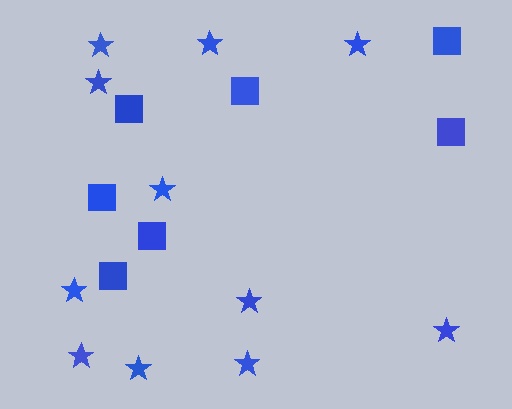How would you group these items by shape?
There are 2 groups: one group of squares (7) and one group of stars (11).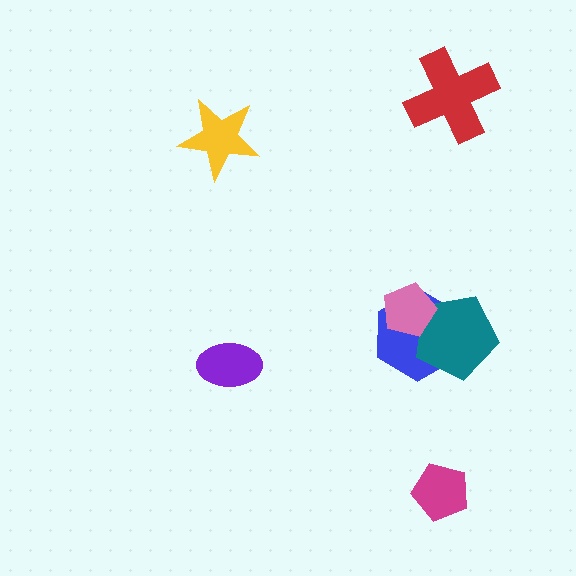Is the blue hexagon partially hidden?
Yes, it is partially covered by another shape.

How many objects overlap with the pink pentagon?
2 objects overlap with the pink pentagon.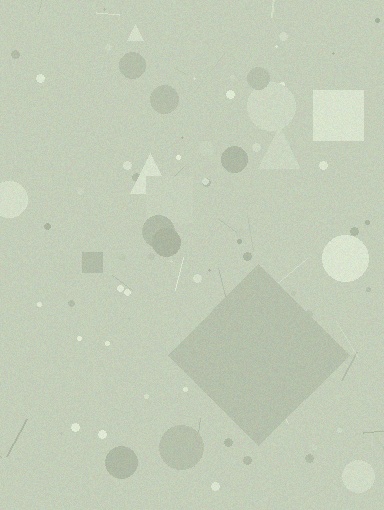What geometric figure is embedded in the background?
A diamond is embedded in the background.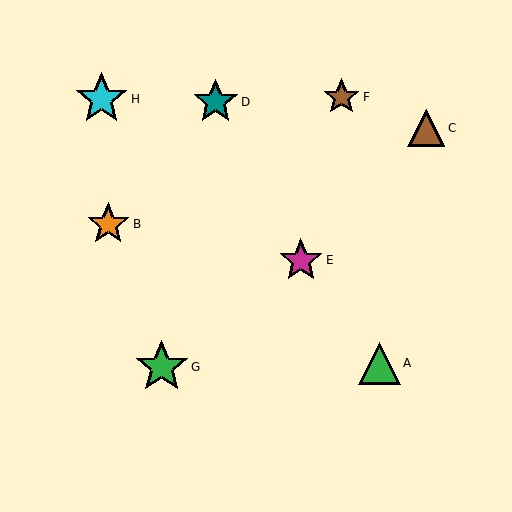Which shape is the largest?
The green star (labeled G) is the largest.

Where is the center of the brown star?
The center of the brown star is at (342, 97).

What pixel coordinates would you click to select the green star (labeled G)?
Click at (162, 367) to select the green star G.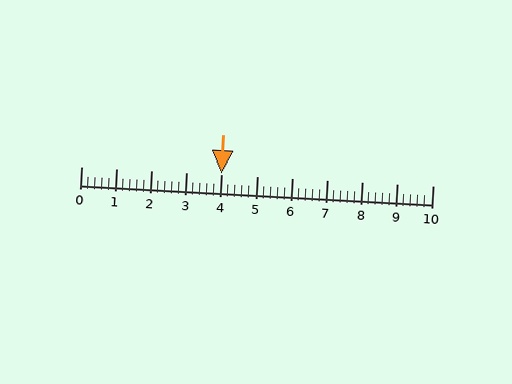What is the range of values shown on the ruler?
The ruler shows values from 0 to 10.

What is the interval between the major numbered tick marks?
The major tick marks are spaced 1 units apart.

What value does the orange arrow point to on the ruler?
The orange arrow points to approximately 4.0.